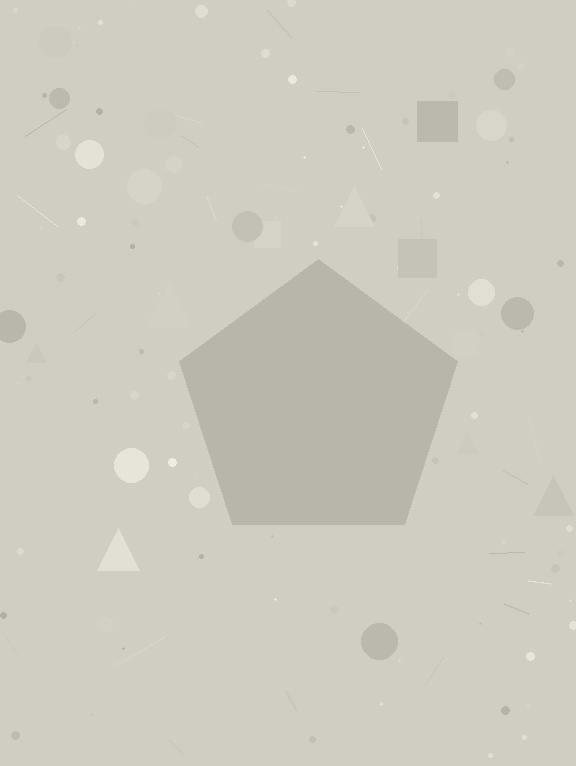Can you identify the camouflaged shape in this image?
The camouflaged shape is a pentagon.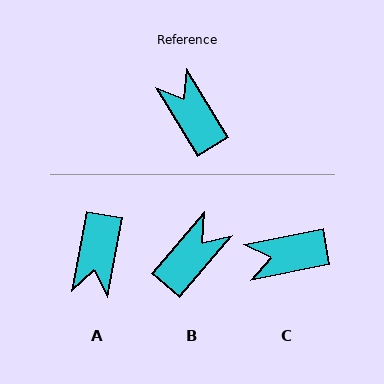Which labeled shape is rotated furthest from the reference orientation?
A, about 138 degrees away.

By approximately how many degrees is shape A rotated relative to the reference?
Approximately 138 degrees counter-clockwise.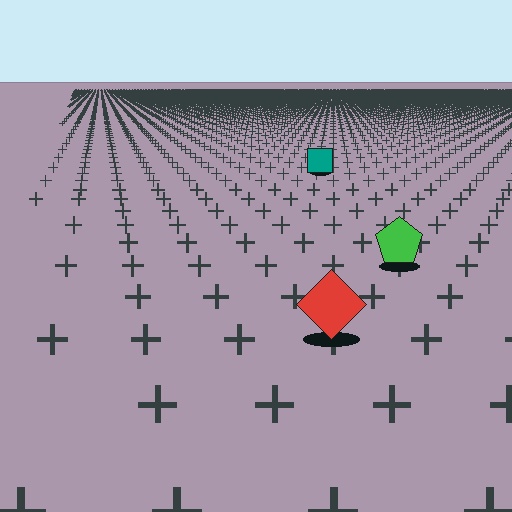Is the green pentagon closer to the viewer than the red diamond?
No. The red diamond is closer — you can tell from the texture gradient: the ground texture is coarser near it.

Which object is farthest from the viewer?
The teal square is farthest from the viewer. It appears smaller and the ground texture around it is denser.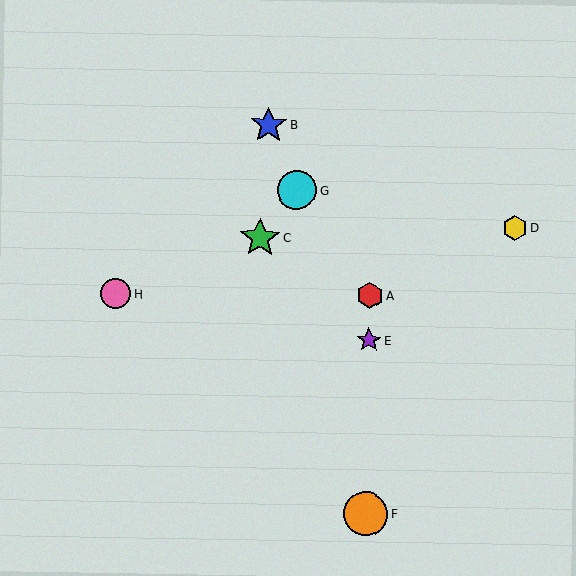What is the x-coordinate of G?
Object G is at x≈297.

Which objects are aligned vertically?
Objects A, E, F are aligned vertically.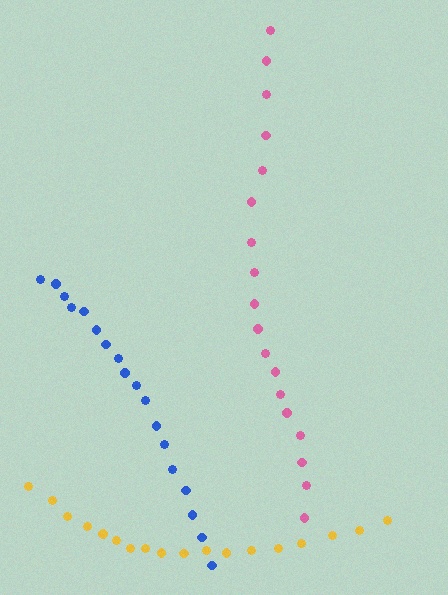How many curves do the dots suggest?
There are 3 distinct paths.